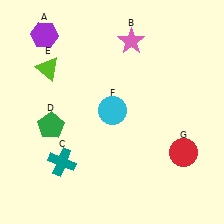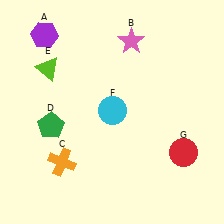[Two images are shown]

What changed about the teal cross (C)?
In Image 1, C is teal. In Image 2, it changed to orange.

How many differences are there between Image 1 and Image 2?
There is 1 difference between the two images.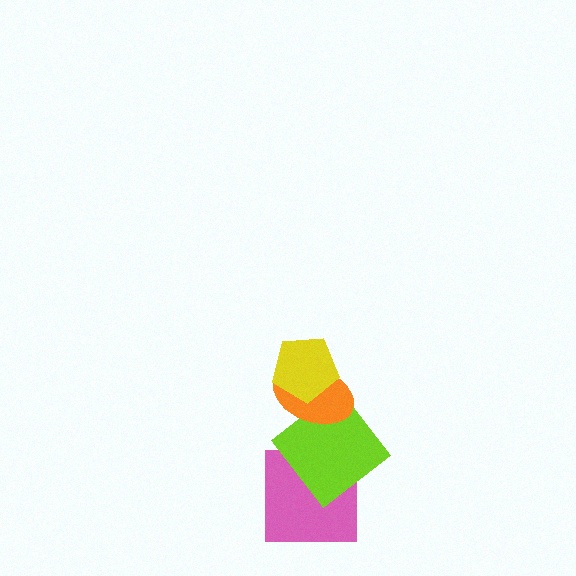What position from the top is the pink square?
The pink square is 4th from the top.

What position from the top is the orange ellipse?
The orange ellipse is 2nd from the top.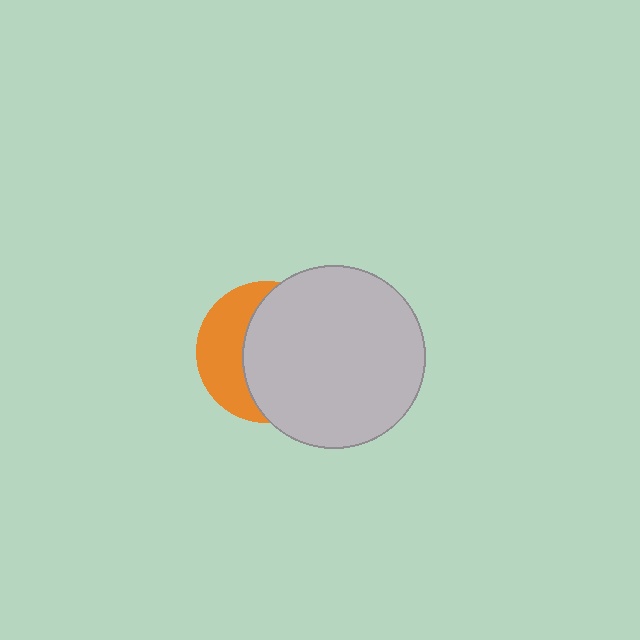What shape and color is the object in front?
The object in front is a light gray circle.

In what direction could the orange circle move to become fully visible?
The orange circle could move left. That would shift it out from behind the light gray circle entirely.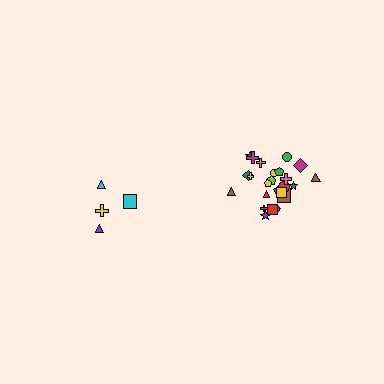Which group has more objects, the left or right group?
The right group.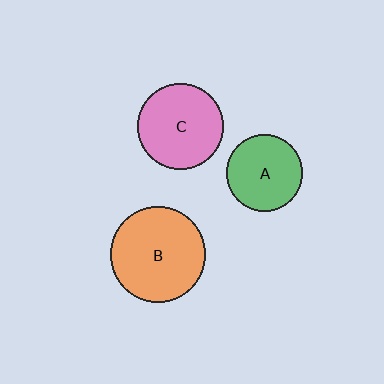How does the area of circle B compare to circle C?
Approximately 1.2 times.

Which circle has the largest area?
Circle B (orange).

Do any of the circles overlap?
No, none of the circles overlap.